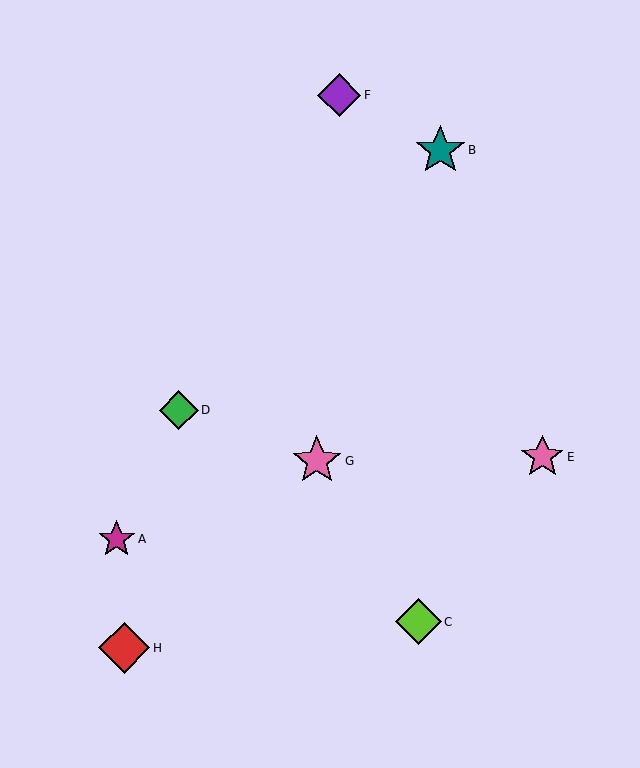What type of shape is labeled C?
Shape C is a lime diamond.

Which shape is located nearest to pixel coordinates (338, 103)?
The purple diamond (labeled F) at (339, 95) is nearest to that location.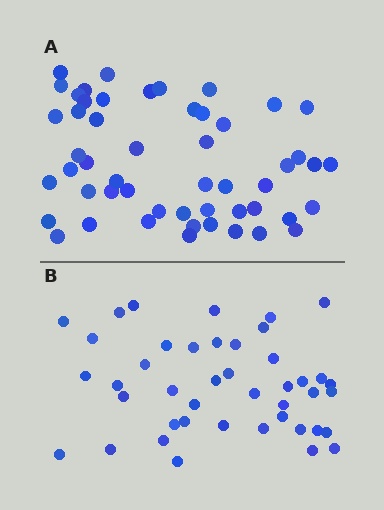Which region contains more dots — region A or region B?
Region A (the top region) has more dots.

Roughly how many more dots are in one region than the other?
Region A has roughly 8 or so more dots than region B.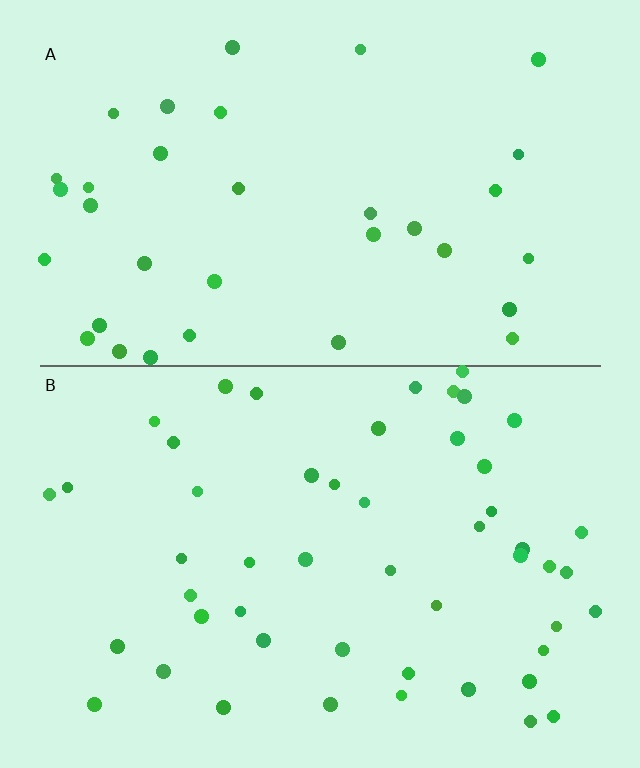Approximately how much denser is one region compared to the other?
Approximately 1.5× — region B over region A.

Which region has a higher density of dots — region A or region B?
B (the bottom).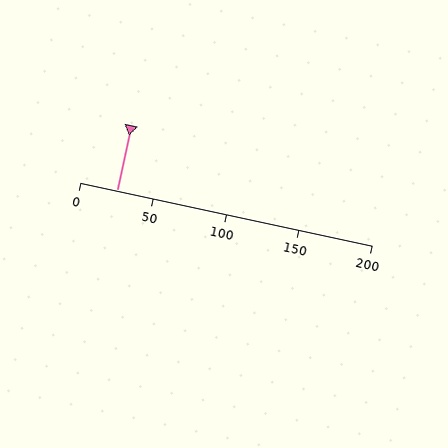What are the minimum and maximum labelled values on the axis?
The axis runs from 0 to 200.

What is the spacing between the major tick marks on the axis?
The major ticks are spaced 50 apart.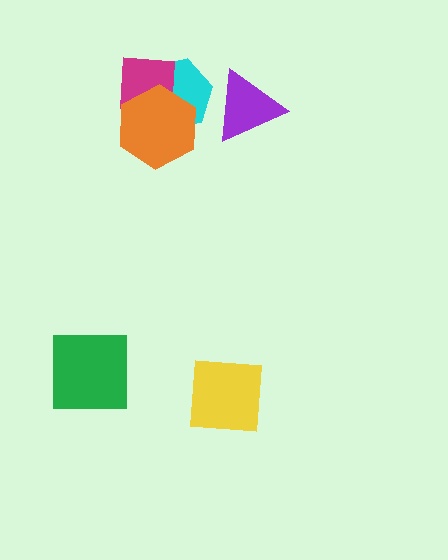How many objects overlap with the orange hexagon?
2 objects overlap with the orange hexagon.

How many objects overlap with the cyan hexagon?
2 objects overlap with the cyan hexagon.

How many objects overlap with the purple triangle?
0 objects overlap with the purple triangle.